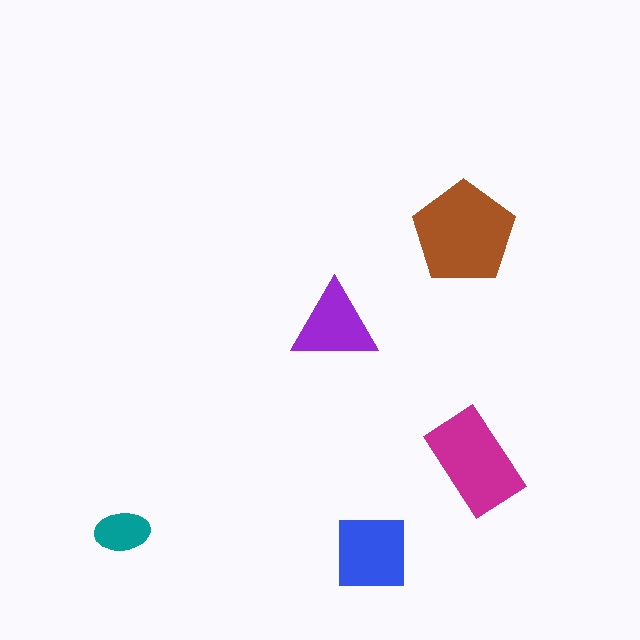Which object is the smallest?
The teal ellipse.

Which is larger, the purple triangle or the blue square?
The blue square.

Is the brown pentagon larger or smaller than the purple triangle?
Larger.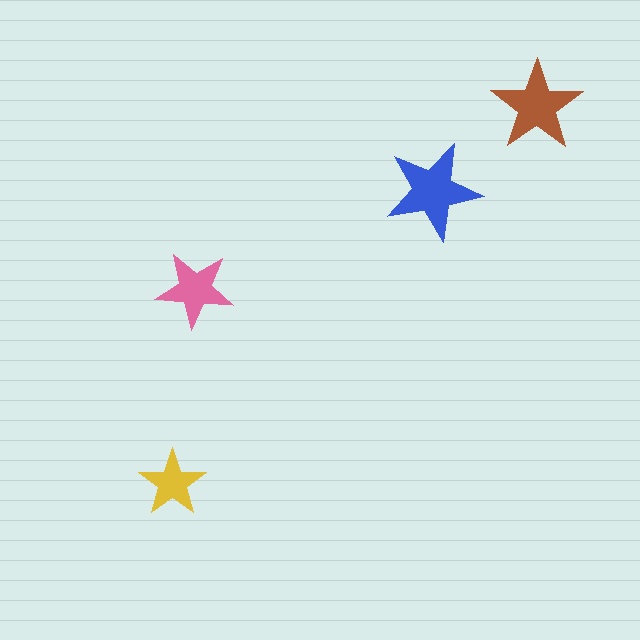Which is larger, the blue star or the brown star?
The blue one.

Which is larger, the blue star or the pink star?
The blue one.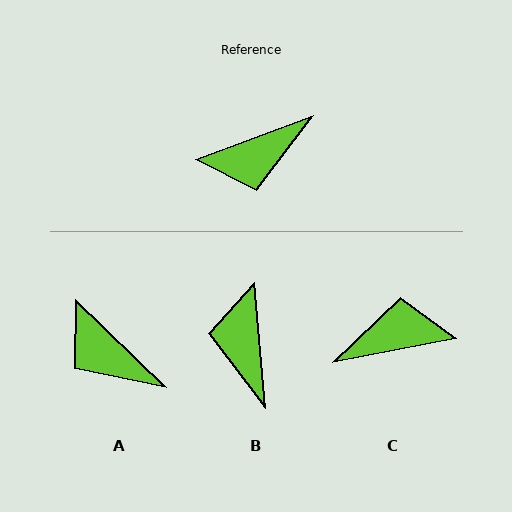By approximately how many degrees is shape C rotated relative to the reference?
Approximately 170 degrees counter-clockwise.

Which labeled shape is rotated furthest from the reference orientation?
C, about 170 degrees away.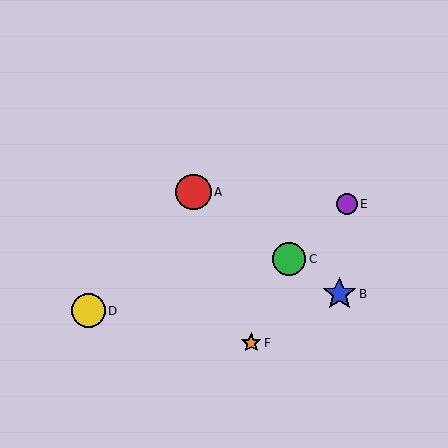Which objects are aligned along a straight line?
Objects A, B, C are aligned along a straight line.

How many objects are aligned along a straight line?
3 objects (A, B, C) are aligned along a straight line.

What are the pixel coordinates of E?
Object E is at (347, 204).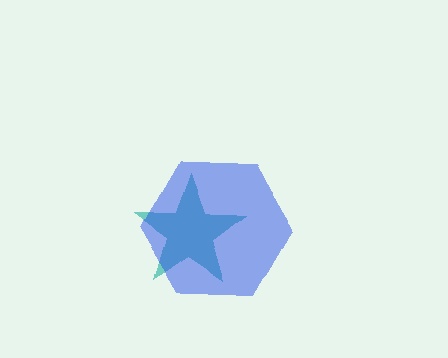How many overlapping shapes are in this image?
There are 2 overlapping shapes in the image.